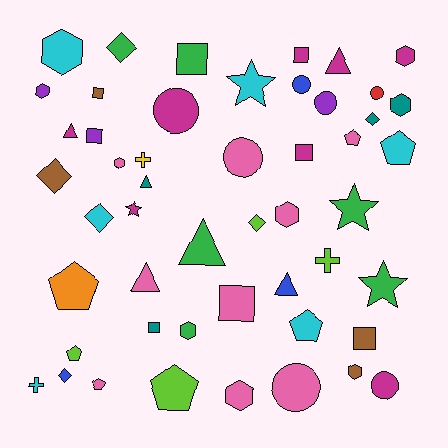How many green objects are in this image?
There are 6 green objects.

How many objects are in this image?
There are 50 objects.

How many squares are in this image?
There are 8 squares.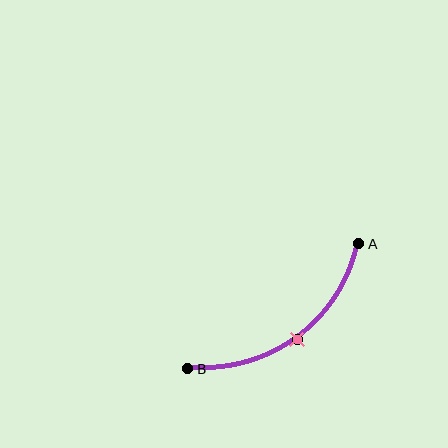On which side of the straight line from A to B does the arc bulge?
The arc bulges below and to the right of the straight line connecting A and B.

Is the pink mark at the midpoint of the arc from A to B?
Yes. The pink mark lies on the arc at equal arc-length from both A and B — it is the arc midpoint.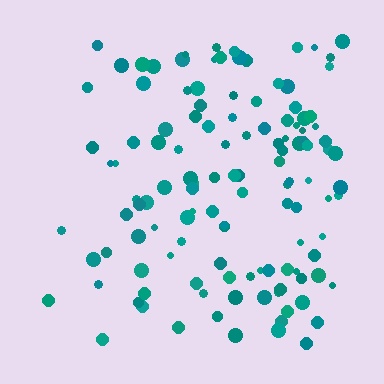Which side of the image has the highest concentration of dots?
The right.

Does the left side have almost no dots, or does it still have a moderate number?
Still a moderate number, just noticeably fewer than the right.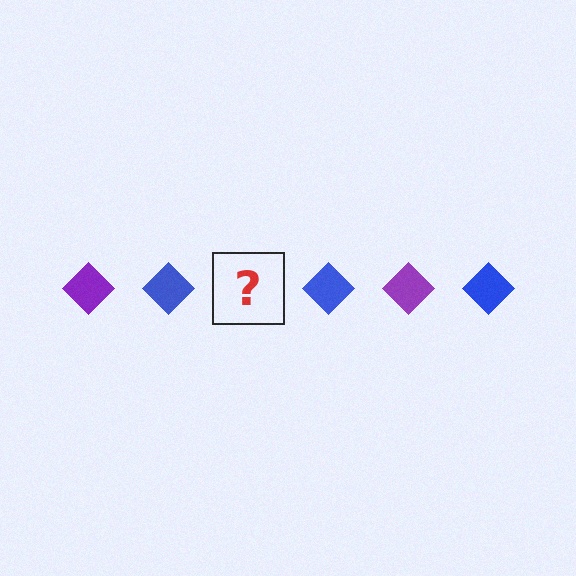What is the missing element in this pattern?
The missing element is a purple diamond.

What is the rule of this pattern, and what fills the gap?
The rule is that the pattern cycles through purple, blue diamonds. The gap should be filled with a purple diamond.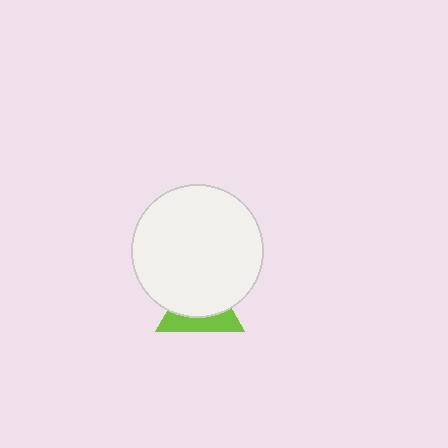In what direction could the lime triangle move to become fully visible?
The lime triangle could move down. That would shift it out from behind the white circle entirely.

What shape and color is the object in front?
The object in front is a white circle.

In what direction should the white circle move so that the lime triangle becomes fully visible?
The white circle should move up. That is the shortest direction to clear the overlap and leave the lime triangle fully visible.